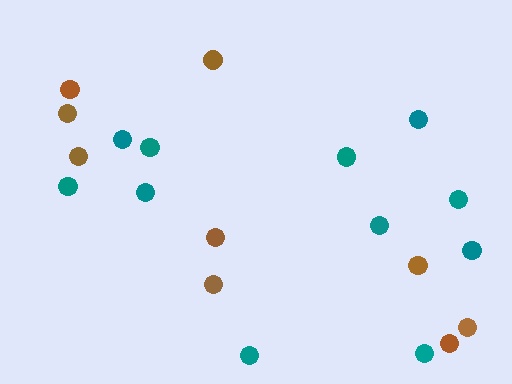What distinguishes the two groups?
There are 2 groups: one group of teal circles (11) and one group of brown circles (9).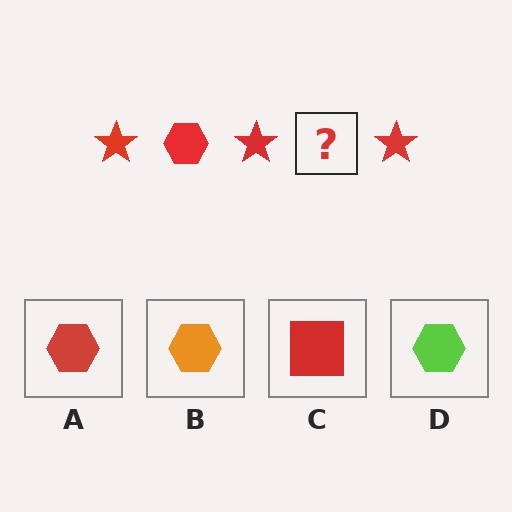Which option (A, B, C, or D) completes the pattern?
A.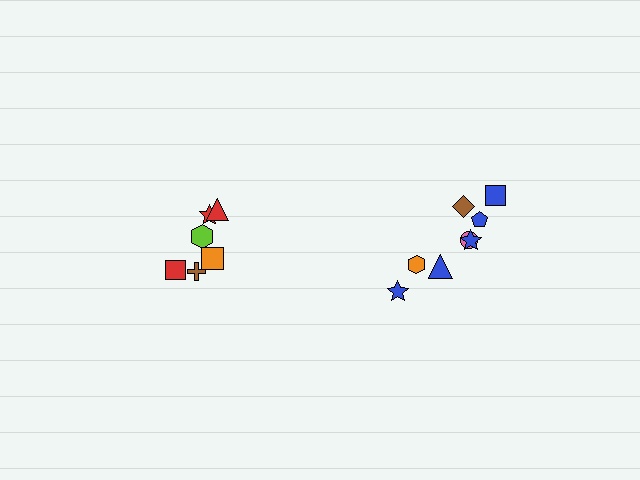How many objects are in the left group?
There are 6 objects.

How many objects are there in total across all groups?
There are 14 objects.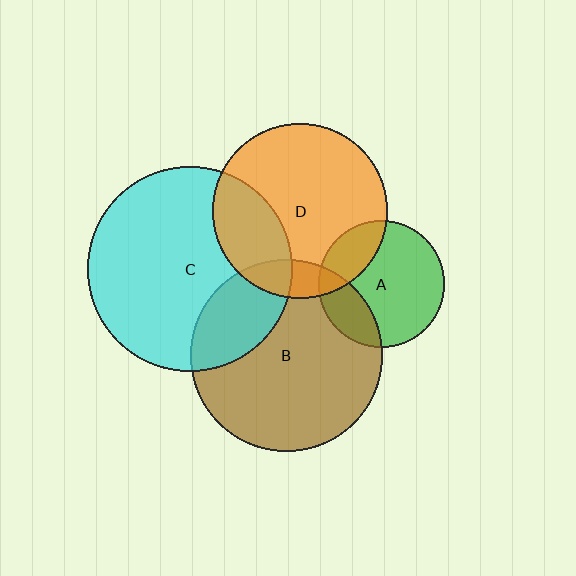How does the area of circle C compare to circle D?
Approximately 1.4 times.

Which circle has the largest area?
Circle C (cyan).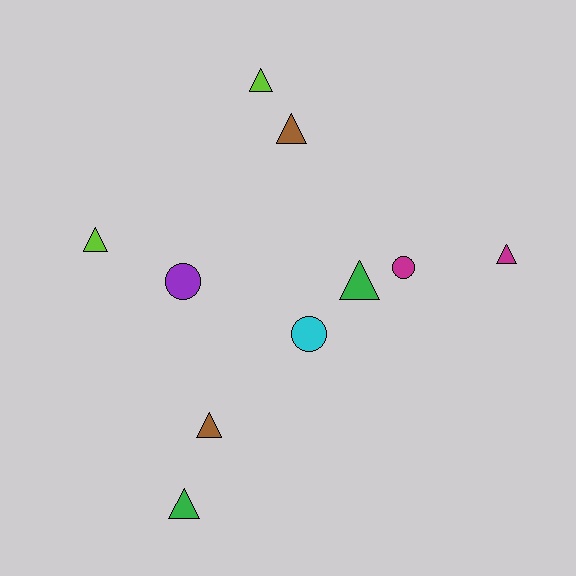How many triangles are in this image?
There are 7 triangles.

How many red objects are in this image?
There are no red objects.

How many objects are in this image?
There are 10 objects.